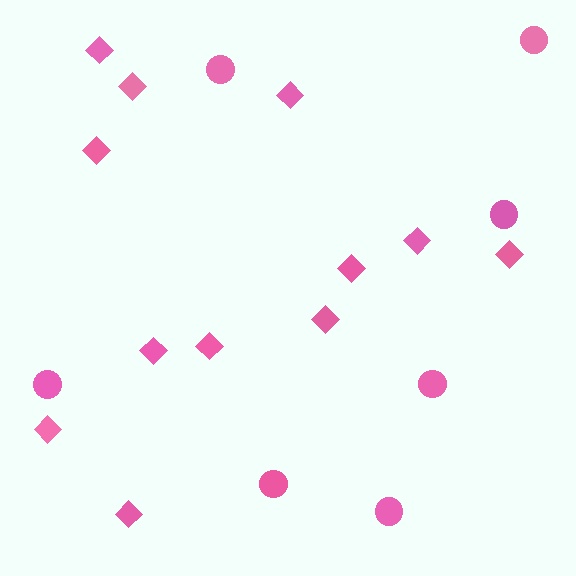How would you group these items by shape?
There are 2 groups: one group of diamonds (12) and one group of circles (7).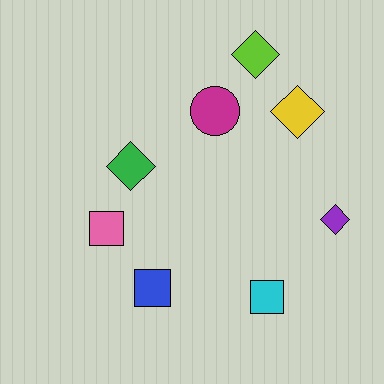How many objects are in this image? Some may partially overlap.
There are 8 objects.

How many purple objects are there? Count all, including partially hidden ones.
There is 1 purple object.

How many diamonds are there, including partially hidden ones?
There are 4 diamonds.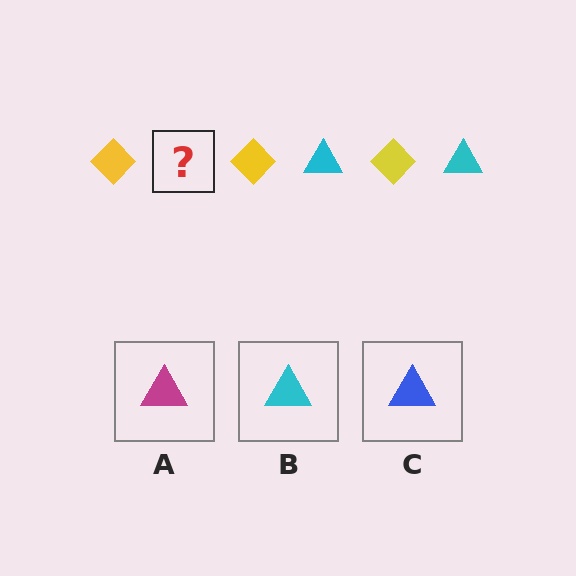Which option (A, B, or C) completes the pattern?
B.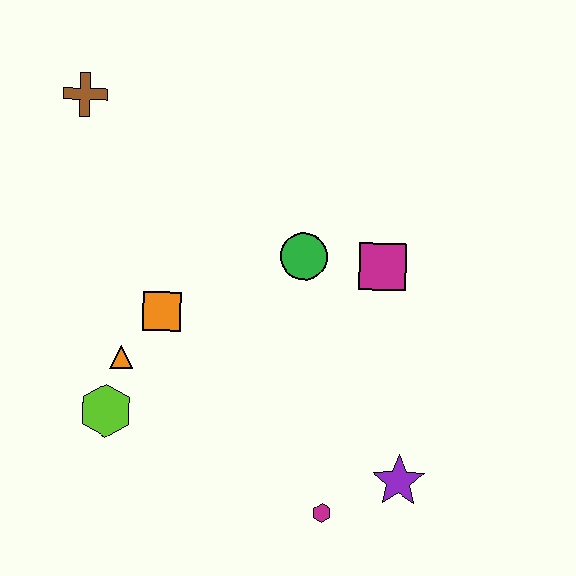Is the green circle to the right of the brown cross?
Yes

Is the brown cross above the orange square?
Yes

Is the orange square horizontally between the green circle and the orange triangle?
Yes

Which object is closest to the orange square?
The orange triangle is closest to the orange square.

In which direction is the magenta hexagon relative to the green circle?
The magenta hexagon is below the green circle.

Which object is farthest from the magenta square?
The brown cross is farthest from the magenta square.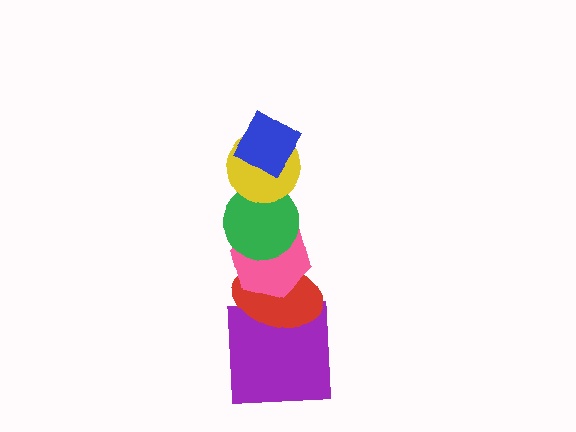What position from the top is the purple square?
The purple square is 6th from the top.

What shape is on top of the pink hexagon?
The green circle is on top of the pink hexagon.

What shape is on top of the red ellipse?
The pink hexagon is on top of the red ellipse.